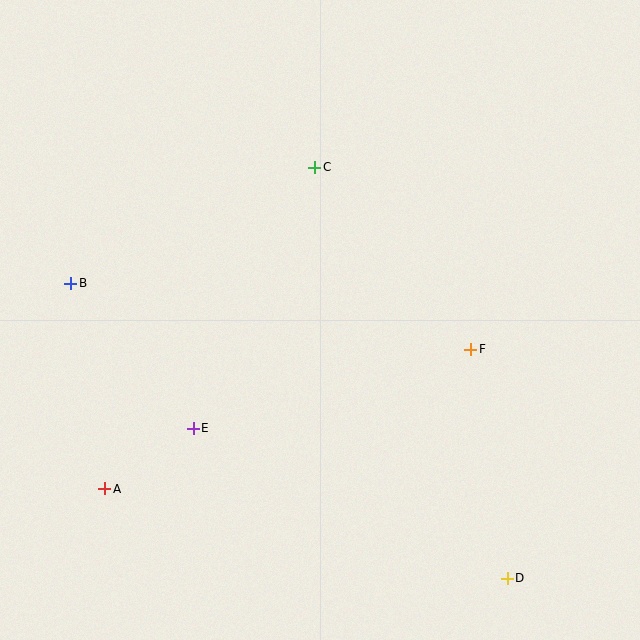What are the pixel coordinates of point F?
Point F is at (471, 349).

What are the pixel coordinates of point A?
Point A is at (105, 489).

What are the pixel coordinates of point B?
Point B is at (71, 283).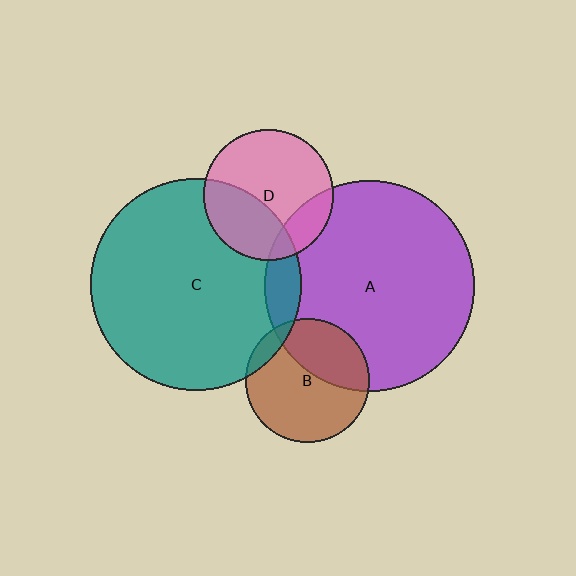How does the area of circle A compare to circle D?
Approximately 2.6 times.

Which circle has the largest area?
Circle C (teal).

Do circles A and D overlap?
Yes.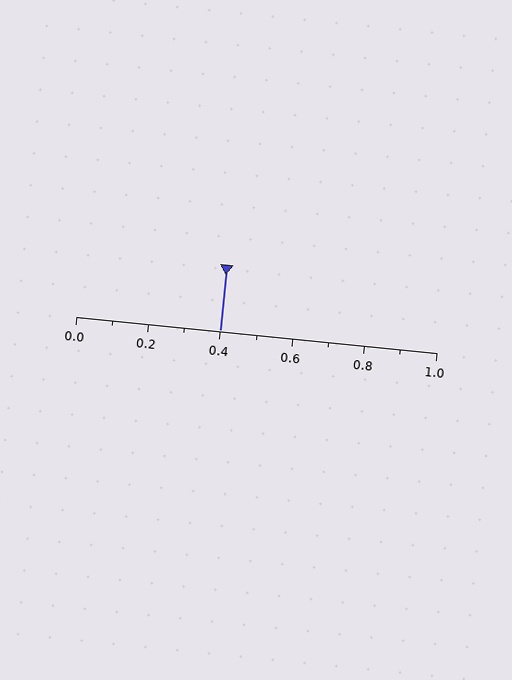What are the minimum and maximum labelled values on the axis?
The axis runs from 0.0 to 1.0.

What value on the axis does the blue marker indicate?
The marker indicates approximately 0.4.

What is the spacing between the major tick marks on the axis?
The major ticks are spaced 0.2 apart.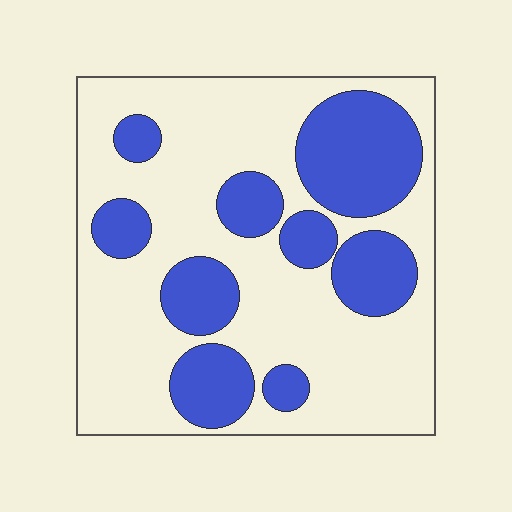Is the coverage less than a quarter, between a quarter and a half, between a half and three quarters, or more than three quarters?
Between a quarter and a half.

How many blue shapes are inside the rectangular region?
9.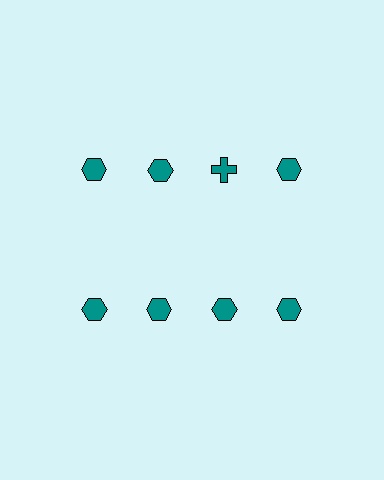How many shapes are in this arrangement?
There are 8 shapes arranged in a grid pattern.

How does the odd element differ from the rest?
It has a different shape: cross instead of hexagon.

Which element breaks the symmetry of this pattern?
The teal cross in the top row, center column breaks the symmetry. All other shapes are teal hexagons.